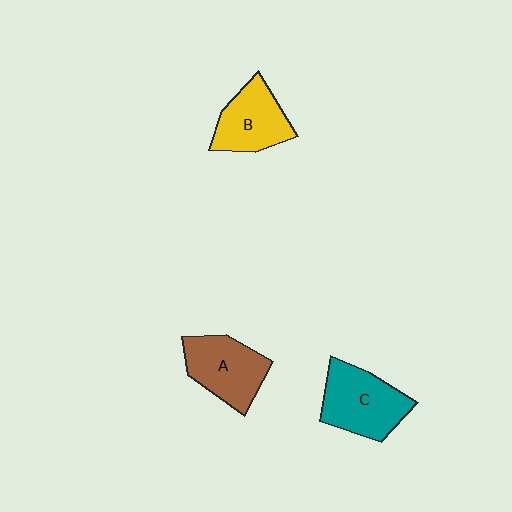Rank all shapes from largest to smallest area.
From largest to smallest: C (teal), A (brown), B (yellow).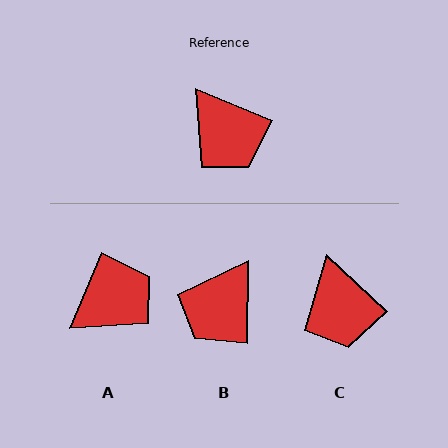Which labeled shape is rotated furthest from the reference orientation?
A, about 90 degrees away.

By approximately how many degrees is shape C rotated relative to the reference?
Approximately 21 degrees clockwise.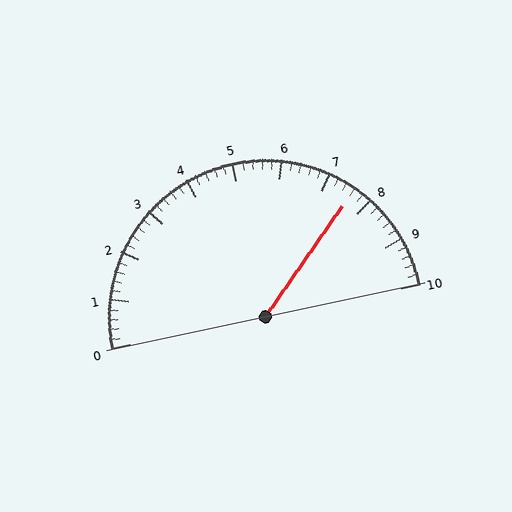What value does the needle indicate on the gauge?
The needle indicates approximately 7.6.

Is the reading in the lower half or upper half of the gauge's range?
The reading is in the upper half of the range (0 to 10).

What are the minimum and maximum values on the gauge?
The gauge ranges from 0 to 10.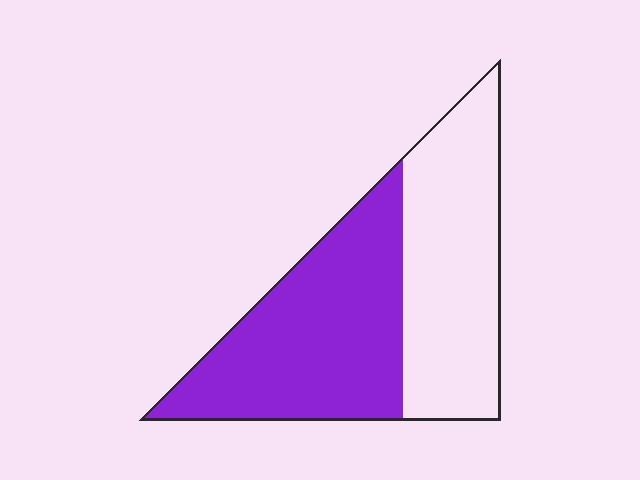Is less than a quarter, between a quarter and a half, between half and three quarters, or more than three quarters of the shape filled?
Between half and three quarters.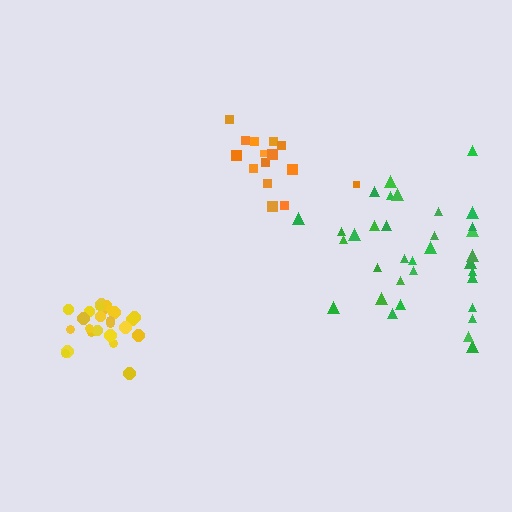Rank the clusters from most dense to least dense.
yellow, orange, green.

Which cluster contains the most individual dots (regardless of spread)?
Green (34).